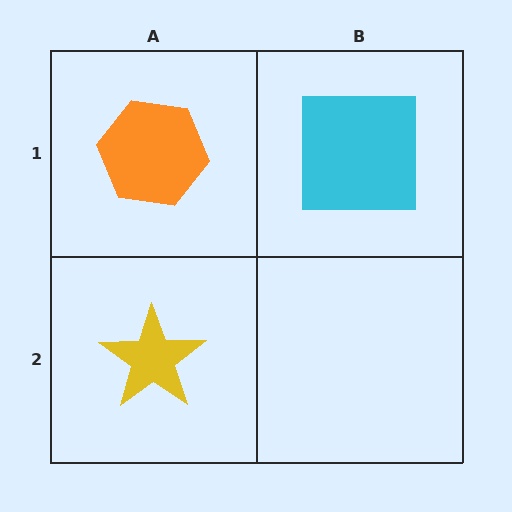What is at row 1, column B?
A cyan square.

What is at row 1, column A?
An orange hexagon.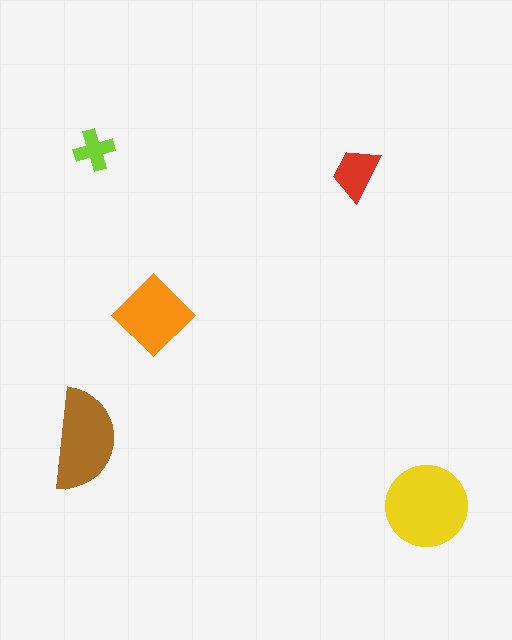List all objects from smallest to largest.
The lime cross, the red trapezoid, the orange diamond, the brown semicircle, the yellow circle.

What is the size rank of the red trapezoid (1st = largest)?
4th.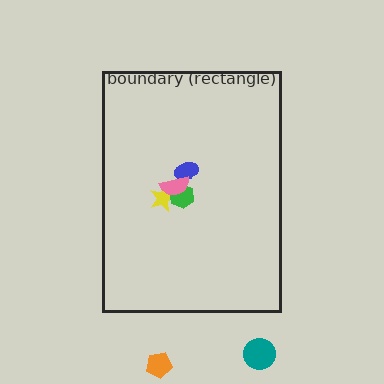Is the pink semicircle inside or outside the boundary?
Inside.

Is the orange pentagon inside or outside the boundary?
Outside.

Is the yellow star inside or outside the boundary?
Inside.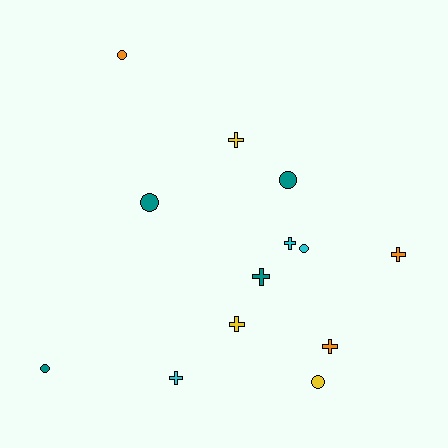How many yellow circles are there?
There is 1 yellow circle.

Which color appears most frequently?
Teal, with 4 objects.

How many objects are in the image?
There are 13 objects.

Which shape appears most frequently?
Cross, with 7 objects.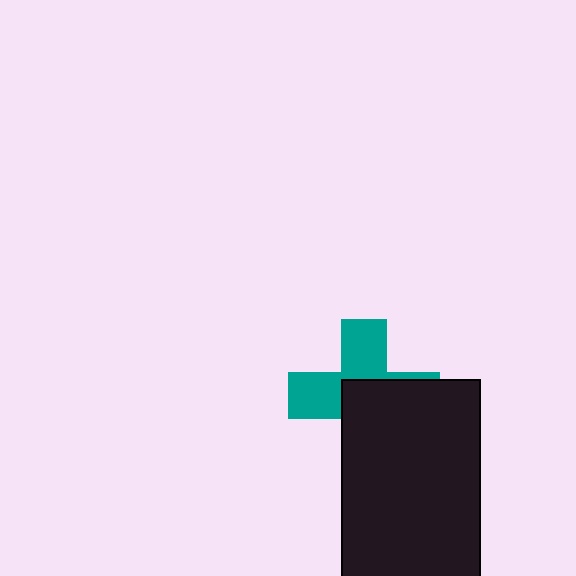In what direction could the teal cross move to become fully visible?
The teal cross could move toward the upper-left. That would shift it out from behind the black rectangle entirely.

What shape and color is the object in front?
The object in front is a black rectangle.